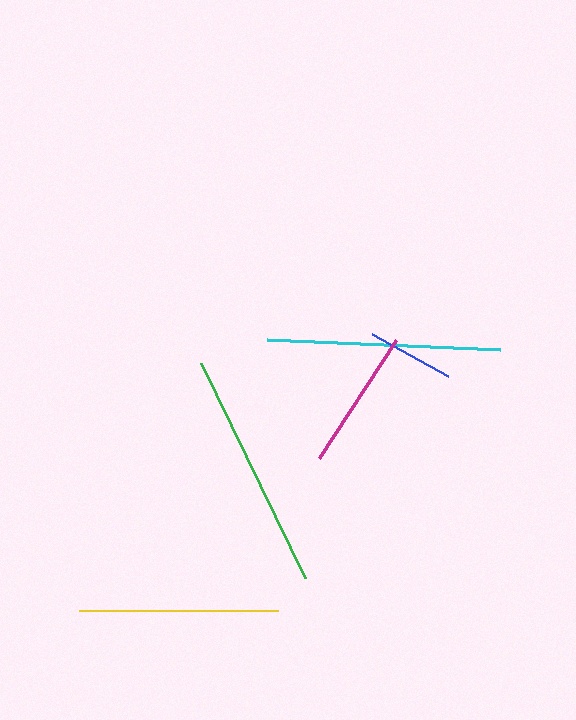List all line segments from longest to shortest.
From longest to shortest: green, cyan, yellow, magenta, blue.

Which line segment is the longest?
The green line is the longest at approximately 239 pixels.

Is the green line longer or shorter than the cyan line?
The green line is longer than the cyan line.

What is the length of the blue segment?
The blue segment is approximately 86 pixels long.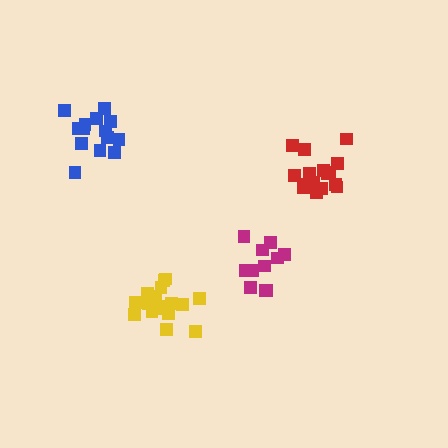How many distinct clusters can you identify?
There are 4 distinct clusters.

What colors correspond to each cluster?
The clusters are colored: blue, yellow, magenta, red.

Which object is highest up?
The blue cluster is topmost.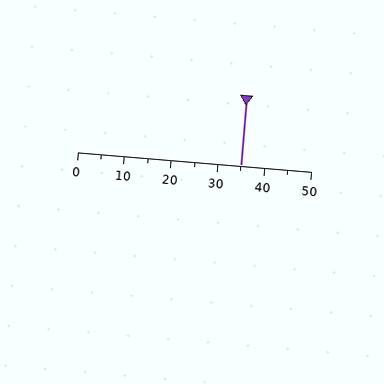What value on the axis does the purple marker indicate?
The marker indicates approximately 35.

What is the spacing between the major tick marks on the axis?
The major ticks are spaced 10 apart.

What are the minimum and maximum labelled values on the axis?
The axis runs from 0 to 50.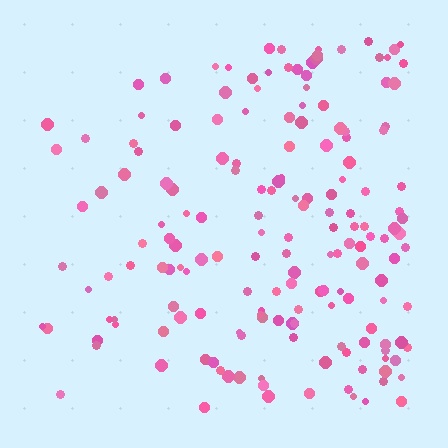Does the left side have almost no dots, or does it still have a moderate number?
Still a moderate number, just noticeably fewer than the right.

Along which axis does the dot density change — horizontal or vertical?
Horizontal.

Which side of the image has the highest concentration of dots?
The right.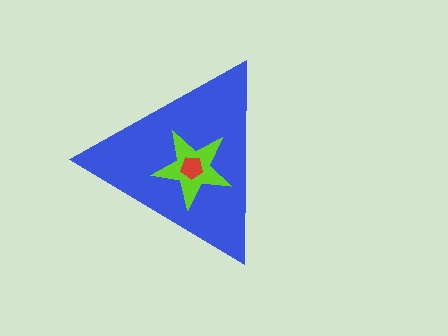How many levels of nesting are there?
3.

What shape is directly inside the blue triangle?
The lime star.